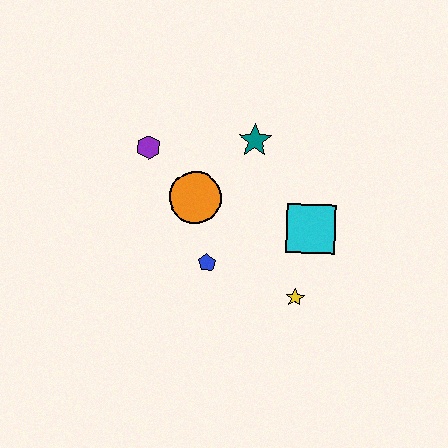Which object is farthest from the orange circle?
The yellow star is farthest from the orange circle.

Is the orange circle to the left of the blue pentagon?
Yes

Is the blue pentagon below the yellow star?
No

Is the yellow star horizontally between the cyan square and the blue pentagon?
Yes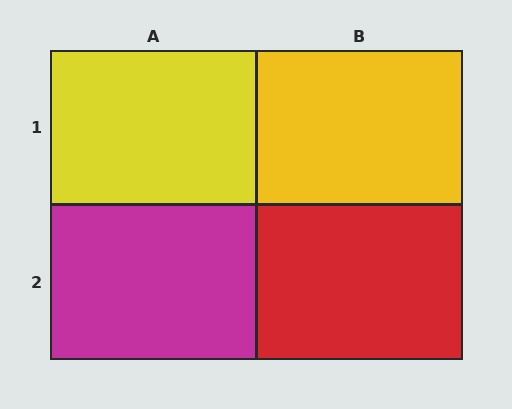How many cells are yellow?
2 cells are yellow.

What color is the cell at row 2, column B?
Red.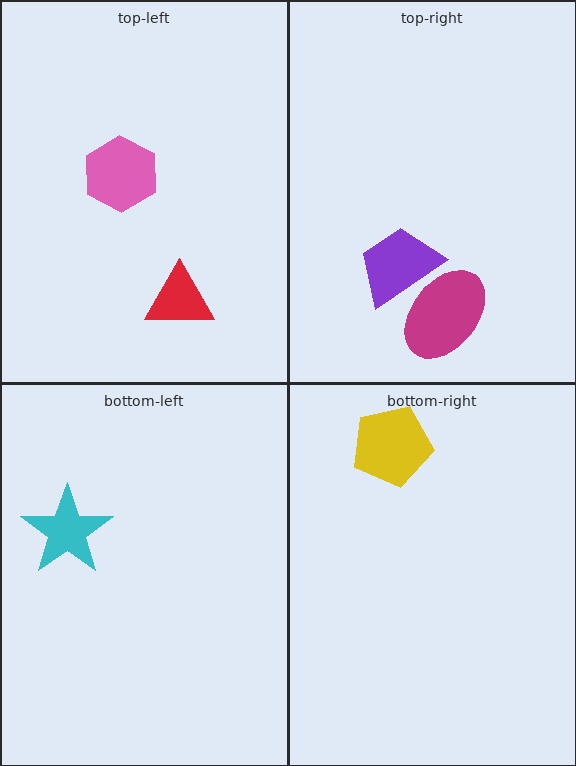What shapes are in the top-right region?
The magenta ellipse, the purple trapezoid.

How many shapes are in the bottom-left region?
1.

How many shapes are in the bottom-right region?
1.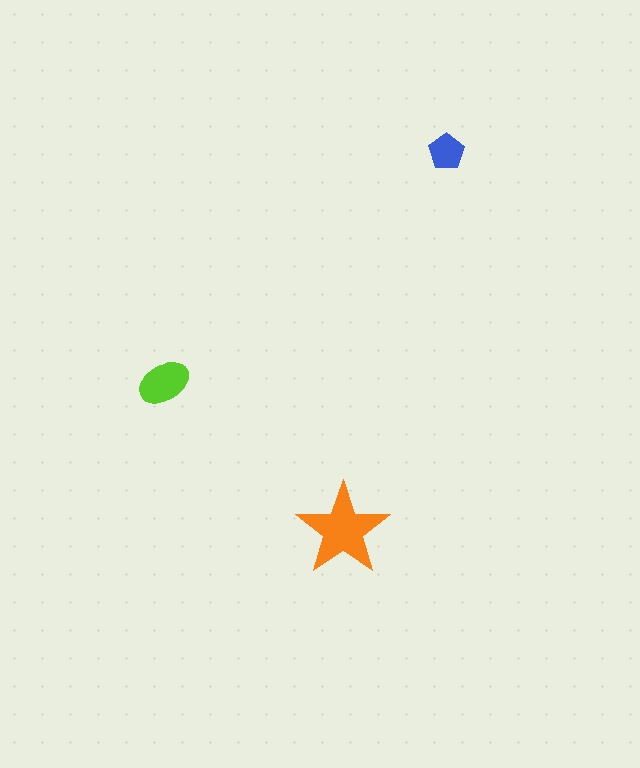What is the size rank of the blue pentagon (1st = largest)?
3rd.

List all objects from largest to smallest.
The orange star, the lime ellipse, the blue pentagon.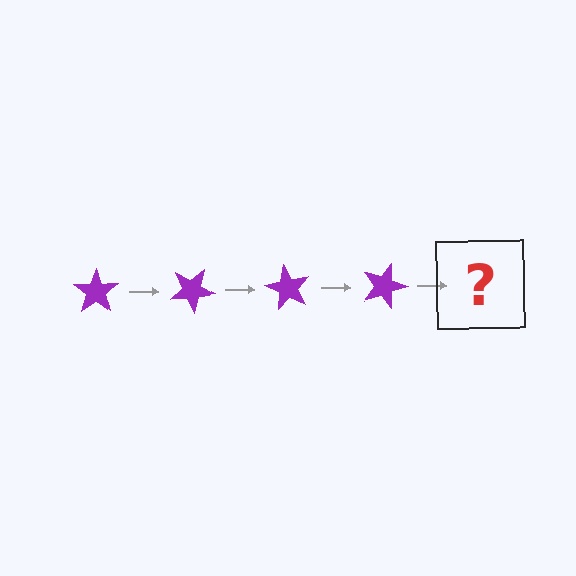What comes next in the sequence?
The next element should be a purple star rotated 120 degrees.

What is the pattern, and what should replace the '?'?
The pattern is that the star rotates 30 degrees each step. The '?' should be a purple star rotated 120 degrees.